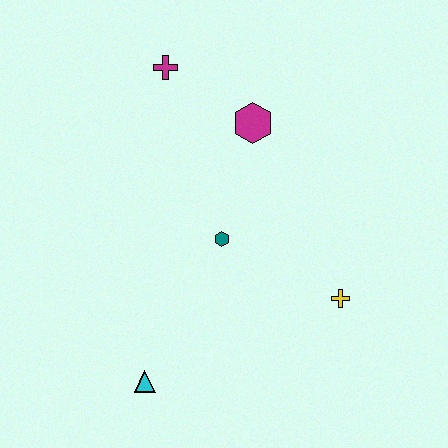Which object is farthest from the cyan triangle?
The magenta cross is farthest from the cyan triangle.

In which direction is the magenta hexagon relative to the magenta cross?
The magenta hexagon is to the right of the magenta cross.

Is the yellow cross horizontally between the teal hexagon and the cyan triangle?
No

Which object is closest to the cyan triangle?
The teal hexagon is closest to the cyan triangle.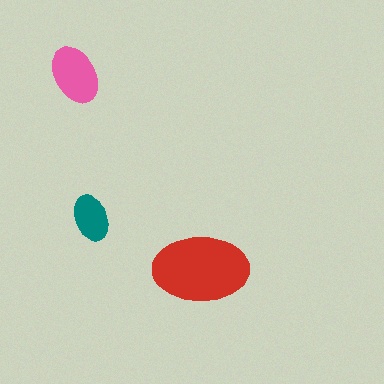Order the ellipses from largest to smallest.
the red one, the pink one, the teal one.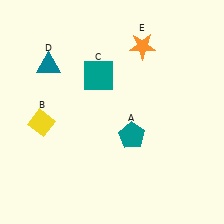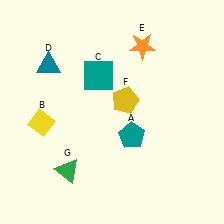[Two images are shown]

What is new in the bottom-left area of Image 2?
A green triangle (G) was added in the bottom-left area of Image 2.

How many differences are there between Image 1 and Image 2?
There are 2 differences between the two images.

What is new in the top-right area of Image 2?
A yellow pentagon (F) was added in the top-right area of Image 2.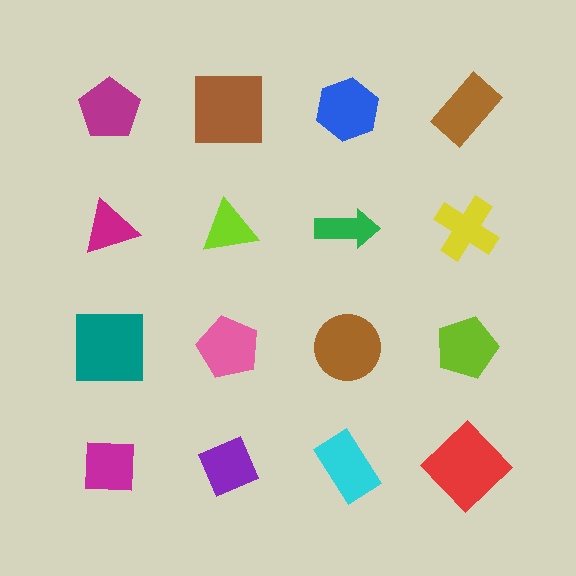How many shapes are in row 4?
4 shapes.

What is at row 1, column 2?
A brown square.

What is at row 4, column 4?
A red diamond.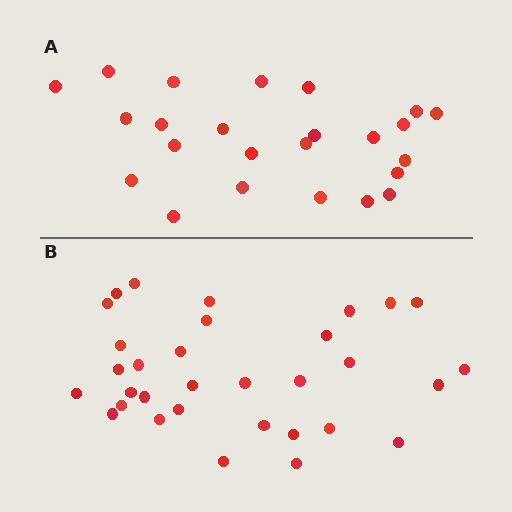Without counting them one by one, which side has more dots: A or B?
Region B (the bottom region) has more dots.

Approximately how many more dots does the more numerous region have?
Region B has roughly 8 or so more dots than region A.